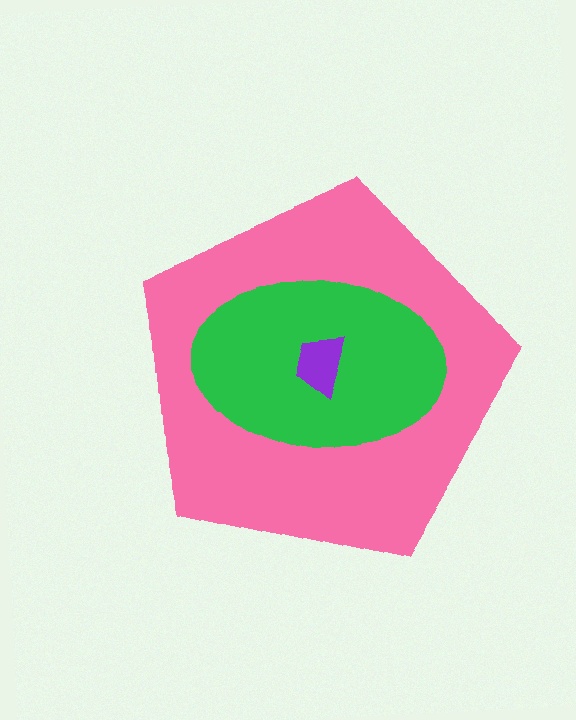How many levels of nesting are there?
3.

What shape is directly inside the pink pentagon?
The green ellipse.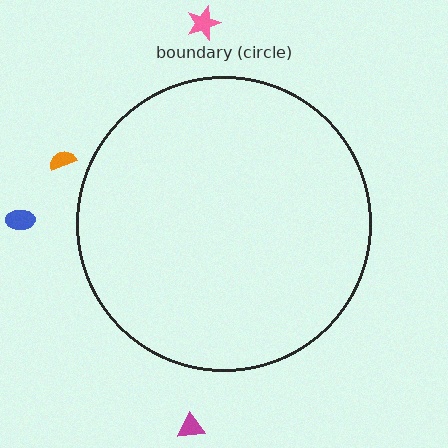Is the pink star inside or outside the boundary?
Outside.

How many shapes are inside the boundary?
0 inside, 4 outside.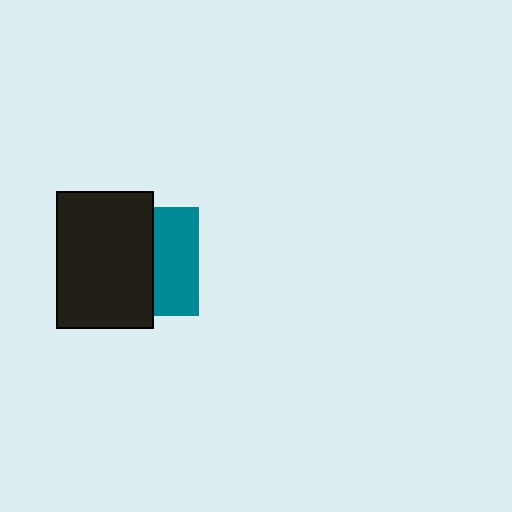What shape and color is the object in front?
The object in front is a black rectangle.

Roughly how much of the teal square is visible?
A small part of it is visible (roughly 42%).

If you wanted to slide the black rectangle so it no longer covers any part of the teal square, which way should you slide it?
Slide it left — that is the most direct way to separate the two shapes.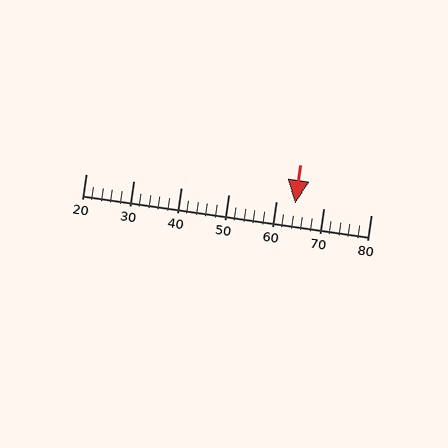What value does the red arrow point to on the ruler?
The red arrow points to approximately 64.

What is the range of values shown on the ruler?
The ruler shows values from 20 to 80.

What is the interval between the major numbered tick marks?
The major tick marks are spaced 10 units apart.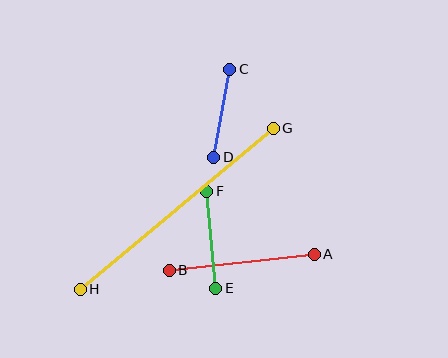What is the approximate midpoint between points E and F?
The midpoint is at approximately (211, 240) pixels.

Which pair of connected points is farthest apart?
Points G and H are farthest apart.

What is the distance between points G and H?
The distance is approximately 251 pixels.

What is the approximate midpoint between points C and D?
The midpoint is at approximately (222, 113) pixels.